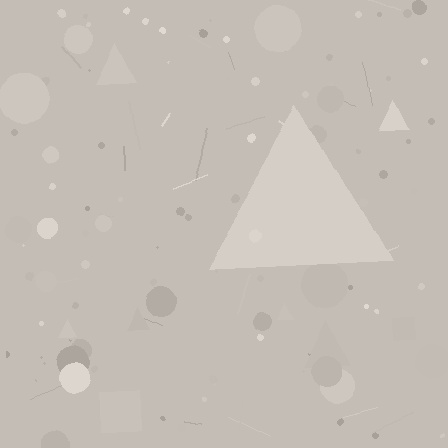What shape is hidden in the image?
A triangle is hidden in the image.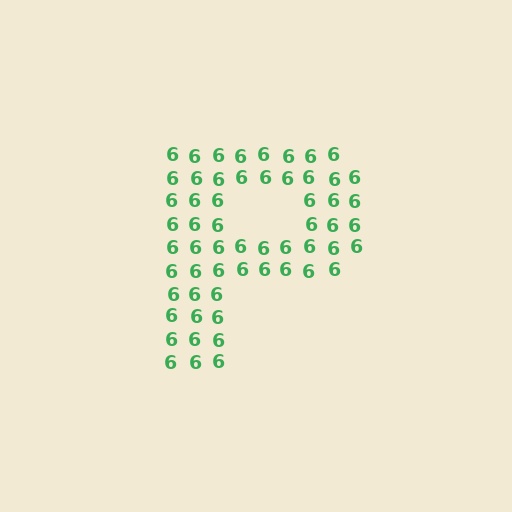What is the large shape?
The large shape is the letter P.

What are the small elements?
The small elements are digit 6's.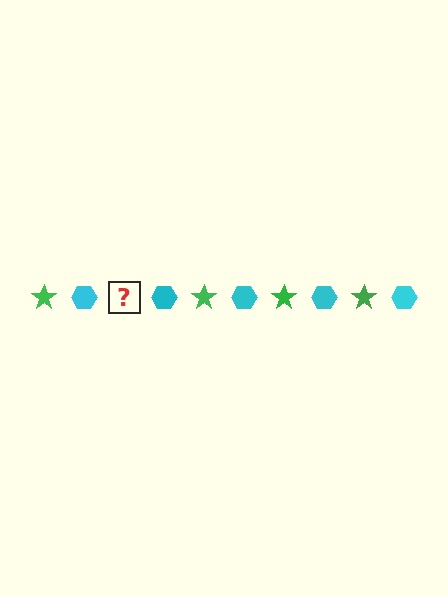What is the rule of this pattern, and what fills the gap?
The rule is that the pattern alternates between green star and cyan hexagon. The gap should be filled with a green star.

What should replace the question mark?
The question mark should be replaced with a green star.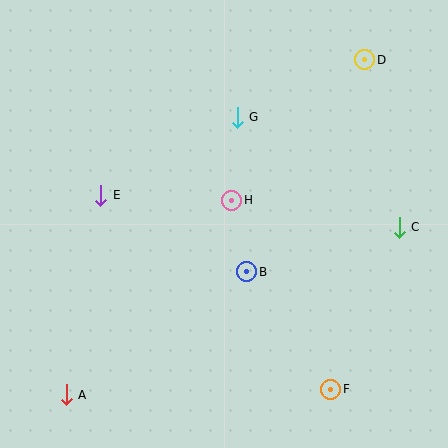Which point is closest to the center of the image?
Point H at (232, 200) is closest to the center.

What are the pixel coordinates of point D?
Point D is at (365, 60).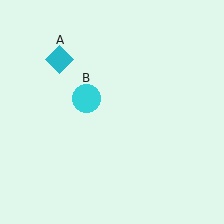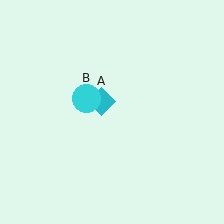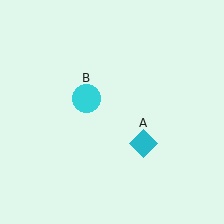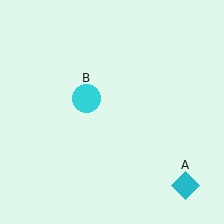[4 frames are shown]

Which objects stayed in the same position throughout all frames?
Cyan circle (object B) remained stationary.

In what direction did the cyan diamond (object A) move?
The cyan diamond (object A) moved down and to the right.